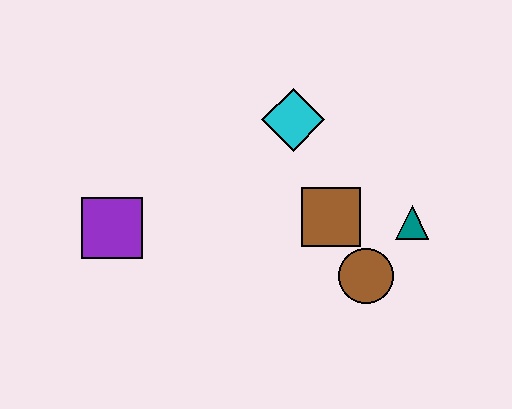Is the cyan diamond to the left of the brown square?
Yes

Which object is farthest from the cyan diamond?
The purple square is farthest from the cyan diamond.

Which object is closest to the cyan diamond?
The brown square is closest to the cyan diamond.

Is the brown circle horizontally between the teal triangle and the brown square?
Yes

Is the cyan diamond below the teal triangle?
No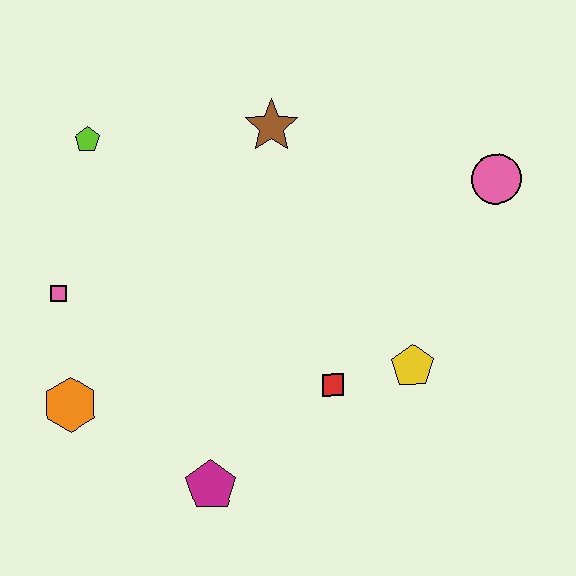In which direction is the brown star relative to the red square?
The brown star is above the red square.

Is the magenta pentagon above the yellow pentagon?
No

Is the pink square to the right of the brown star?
No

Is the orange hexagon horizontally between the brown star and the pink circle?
No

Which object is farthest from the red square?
The lime pentagon is farthest from the red square.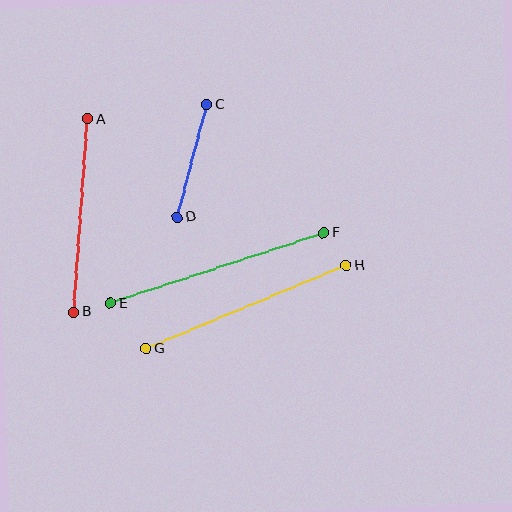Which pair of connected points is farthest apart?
Points E and F are farthest apart.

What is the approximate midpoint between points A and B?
The midpoint is at approximately (81, 215) pixels.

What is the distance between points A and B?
The distance is approximately 194 pixels.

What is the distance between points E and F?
The distance is approximately 225 pixels.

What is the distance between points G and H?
The distance is approximately 217 pixels.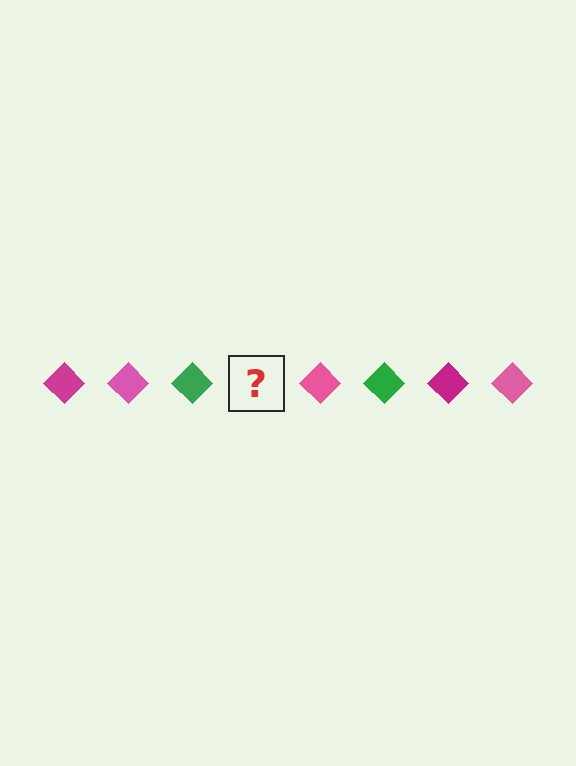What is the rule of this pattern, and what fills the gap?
The rule is that the pattern cycles through magenta, pink, green diamonds. The gap should be filled with a magenta diamond.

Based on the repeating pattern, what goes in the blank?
The blank should be a magenta diamond.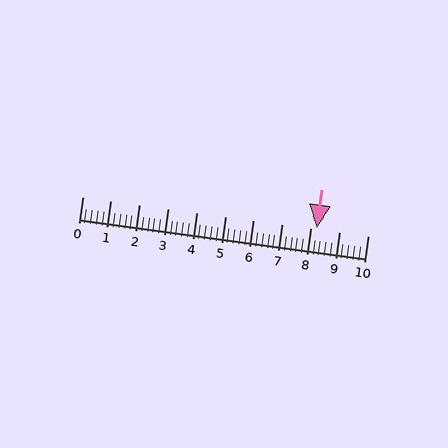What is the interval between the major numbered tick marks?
The major tick marks are spaced 1 units apart.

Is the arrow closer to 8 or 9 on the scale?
The arrow is closer to 8.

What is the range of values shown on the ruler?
The ruler shows values from 0 to 10.